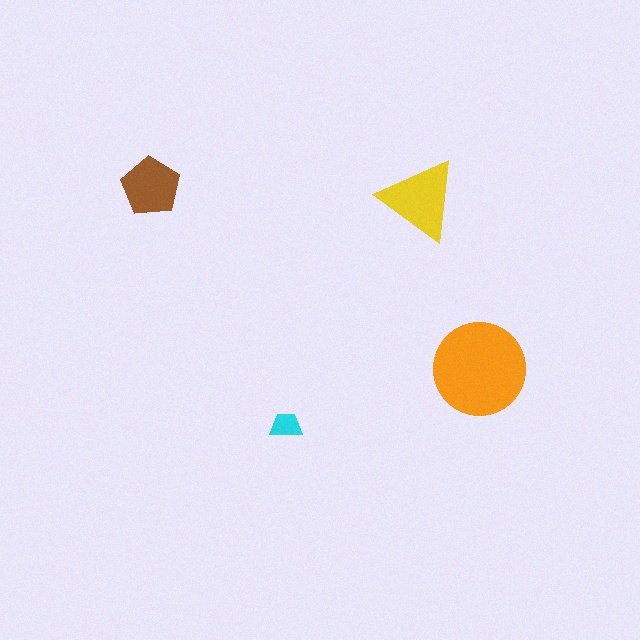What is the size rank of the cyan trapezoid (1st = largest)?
4th.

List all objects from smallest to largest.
The cyan trapezoid, the brown pentagon, the yellow triangle, the orange circle.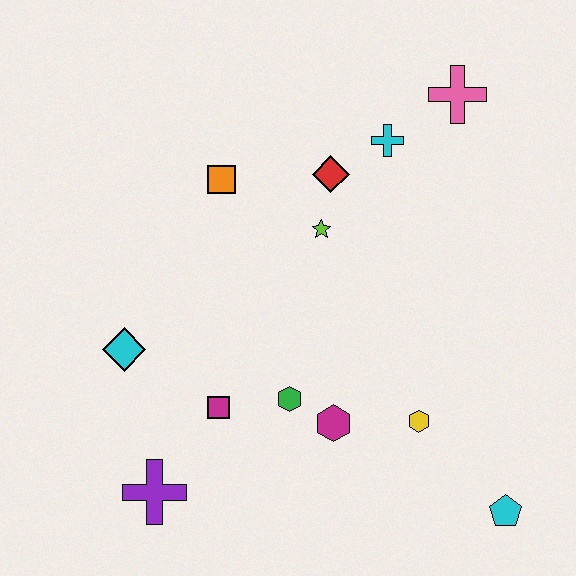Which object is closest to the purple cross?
The magenta square is closest to the purple cross.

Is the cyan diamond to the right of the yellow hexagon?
No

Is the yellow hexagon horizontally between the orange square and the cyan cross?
No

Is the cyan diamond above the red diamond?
No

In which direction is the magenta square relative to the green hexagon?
The magenta square is to the left of the green hexagon.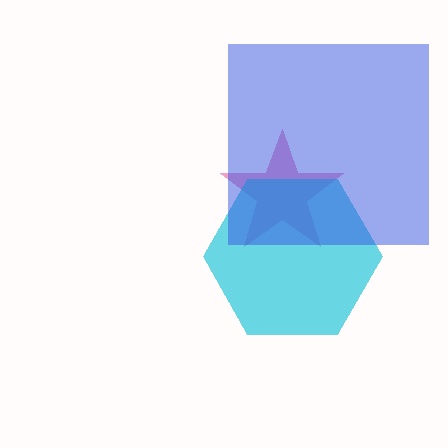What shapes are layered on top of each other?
The layered shapes are: a pink star, a cyan hexagon, a blue square.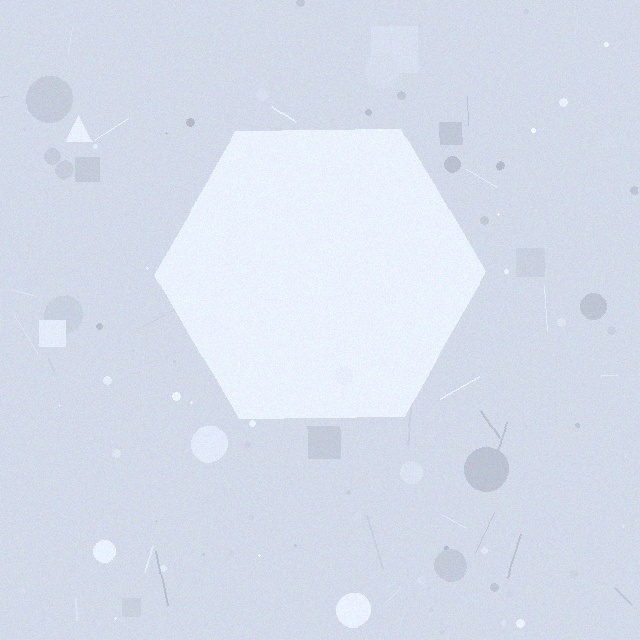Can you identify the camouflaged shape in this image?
The camouflaged shape is a hexagon.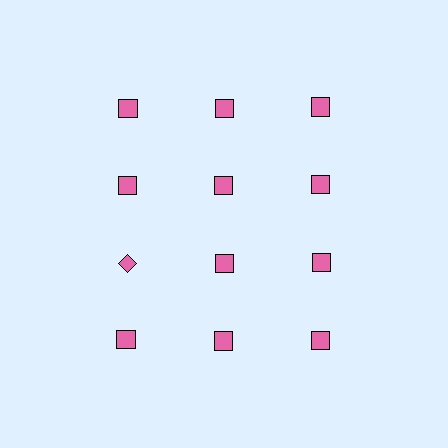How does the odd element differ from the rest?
It has a different shape: diamond instead of square.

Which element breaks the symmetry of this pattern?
The pink diamond in the third row, leftmost column breaks the symmetry. All other shapes are pink squares.